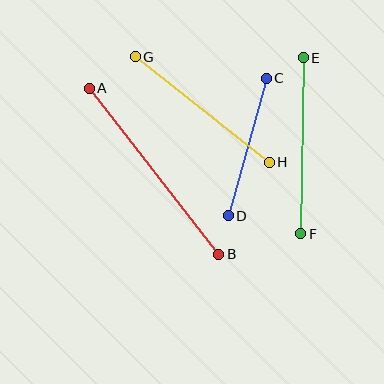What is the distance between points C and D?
The distance is approximately 142 pixels.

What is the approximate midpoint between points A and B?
The midpoint is at approximately (154, 171) pixels.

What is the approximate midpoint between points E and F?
The midpoint is at approximately (302, 146) pixels.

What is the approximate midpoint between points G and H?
The midpoint is at approximately (202, 110) pixels.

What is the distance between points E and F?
The distance is approximately 176 pixels.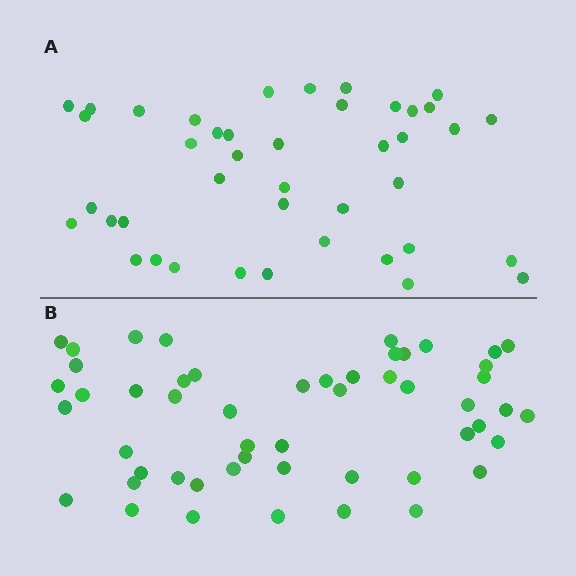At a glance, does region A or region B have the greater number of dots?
Region B (the bottom region) has more dots.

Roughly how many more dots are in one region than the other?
Region B has roughly 10 or so more dots than region A.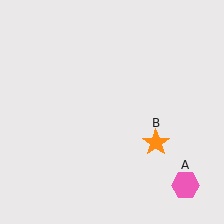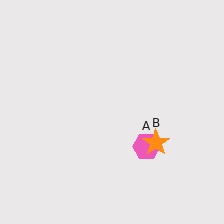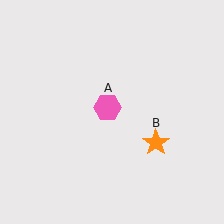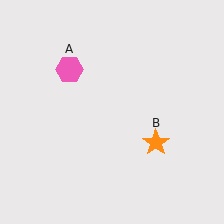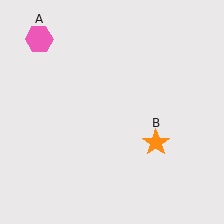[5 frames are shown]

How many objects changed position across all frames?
1 object changed position: pink hexagon (object A).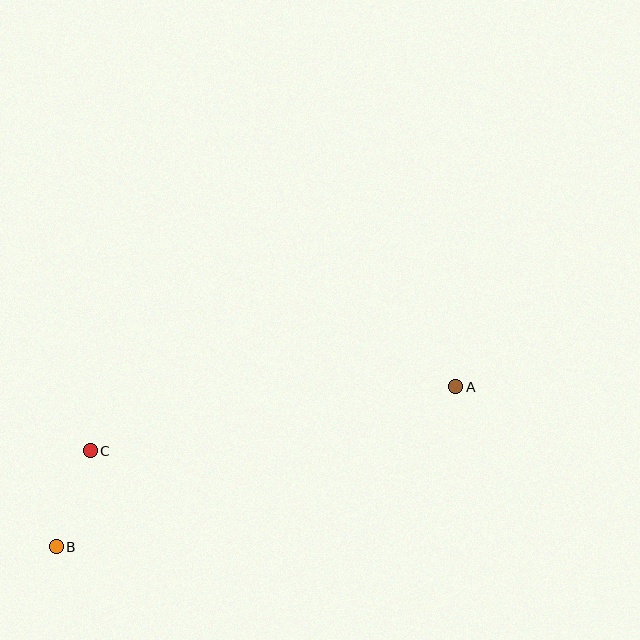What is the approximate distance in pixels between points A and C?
The distance between A and C is approximately 371 pixels.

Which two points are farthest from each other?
Points A and B are farthest from each other.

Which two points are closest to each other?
Points B and C are closest to each other.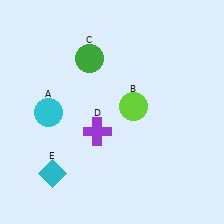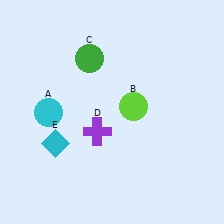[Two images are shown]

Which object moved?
The cyan diamond (E) moved up.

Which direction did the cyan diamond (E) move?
The cyan diamond (E) moved up.